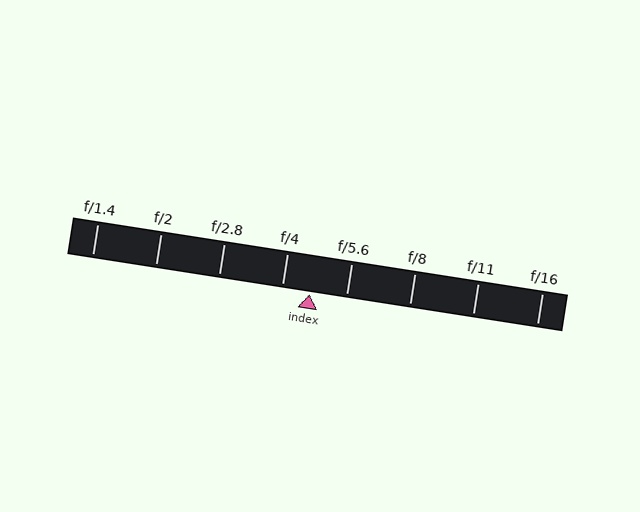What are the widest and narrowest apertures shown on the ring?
The widest aperture shown is f/1.4 and the narrowest is f/16.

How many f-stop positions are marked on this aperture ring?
There are 8 f-stop positions marked.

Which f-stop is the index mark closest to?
The index mark is closest to f/4.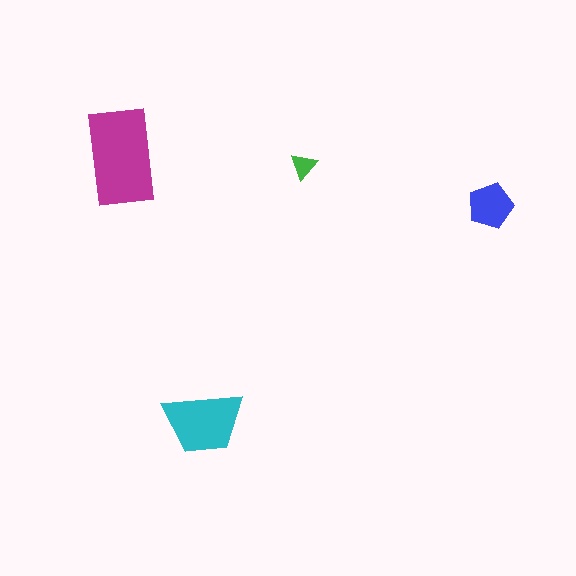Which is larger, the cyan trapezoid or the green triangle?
The cyan trapezoid.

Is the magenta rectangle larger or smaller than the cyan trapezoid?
Larger.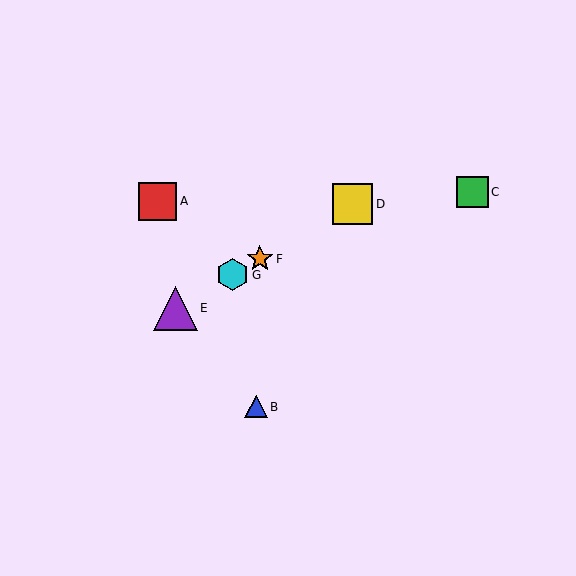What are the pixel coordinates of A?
Object A is at (158, 201).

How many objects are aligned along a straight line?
4 objects (D, E, F, G) are aligned along a straight line.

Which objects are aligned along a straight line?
Objects D, E, F, G are aligned along a straight line.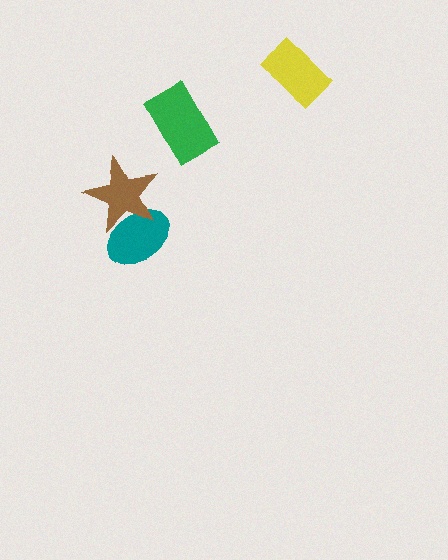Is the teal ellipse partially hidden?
Yes, it is partially covered by another shape.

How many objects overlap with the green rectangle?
0 objects overlap with the green rectangle.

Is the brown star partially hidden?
No, no other shape covers it.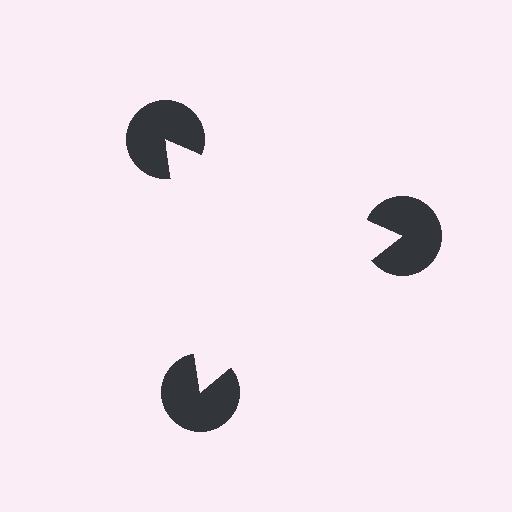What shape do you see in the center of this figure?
An illusory triangle — its edges are inferred from the aligned wedge cuts in the pac-man discs, not physically drawn.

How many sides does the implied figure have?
3 sides.